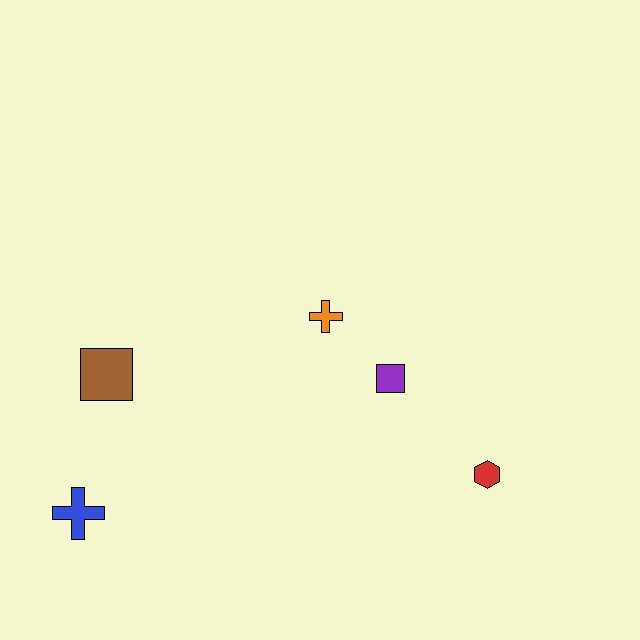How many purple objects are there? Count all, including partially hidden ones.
There is 1 purple object.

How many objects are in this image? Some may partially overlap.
There are 5 objects.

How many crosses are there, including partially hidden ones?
There are 2 crosses.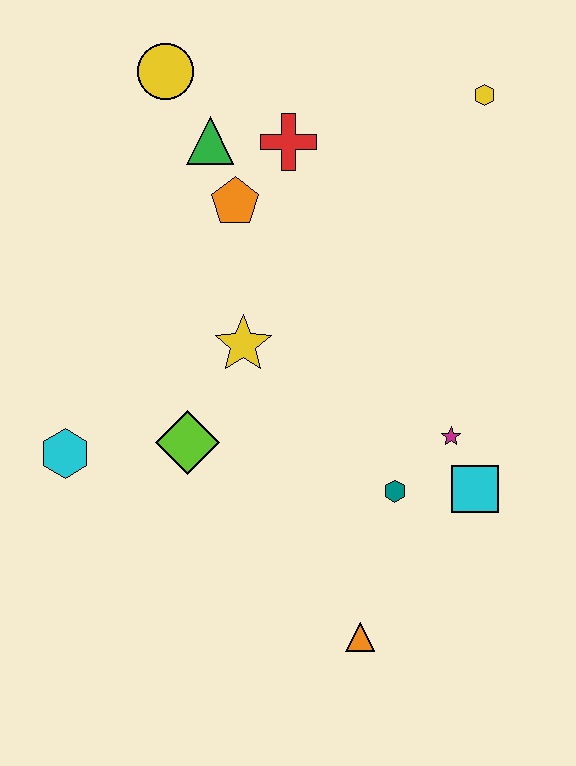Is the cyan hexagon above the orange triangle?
Yes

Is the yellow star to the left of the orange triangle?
Yes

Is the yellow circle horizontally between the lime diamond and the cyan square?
No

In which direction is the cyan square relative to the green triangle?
The cyan square is below the green triangle.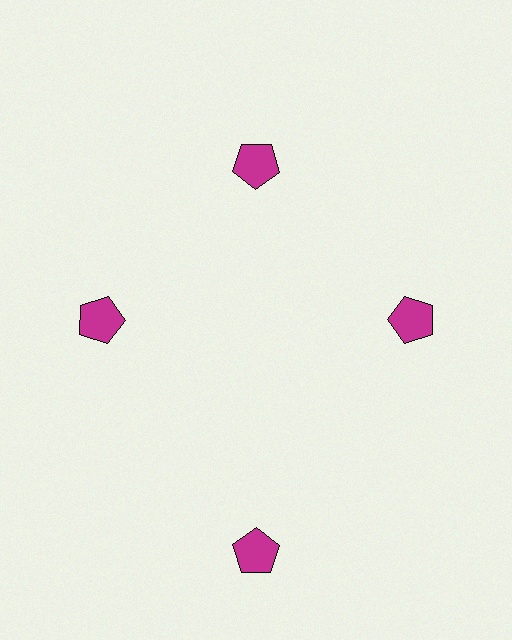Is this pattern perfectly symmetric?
No. The 4 magenta pentagons are arranged in a ring, but one element near the 6 o'clock position is pushed outward from the center, breaking the 4-fold rotational symmetry.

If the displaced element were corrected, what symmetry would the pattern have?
It would have 4-fold rotational symmetry — the pattern would map onto itself every 90 degrees.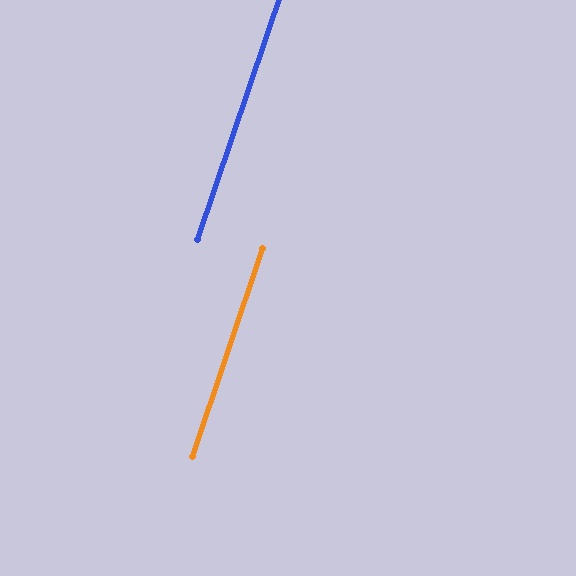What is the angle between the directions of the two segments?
Approximately 0 degrees.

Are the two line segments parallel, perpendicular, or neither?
Parallel — their directions differ by only 0.1°.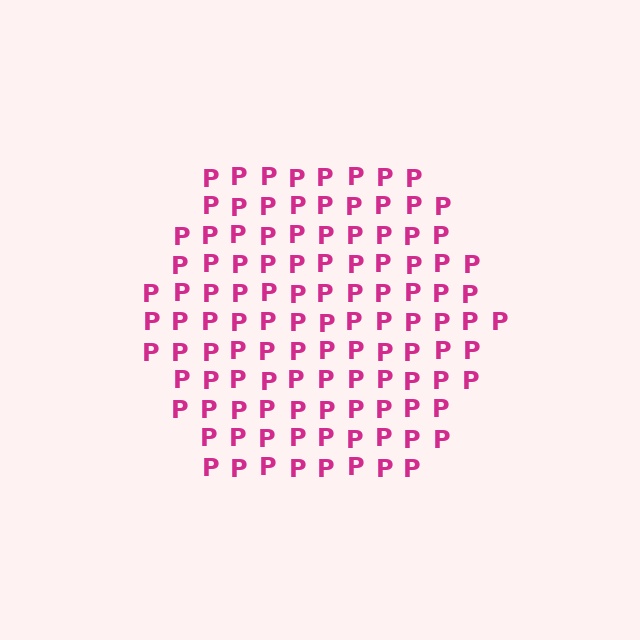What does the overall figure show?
The overall figure shows a hexagon.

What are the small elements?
The small elements are letter P's.